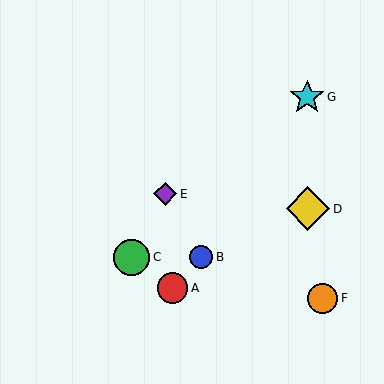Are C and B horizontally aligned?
Yes, both are at y≈257.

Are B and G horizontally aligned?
No, B is at y≈257 and G is at y≈97.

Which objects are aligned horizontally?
Objects B, C are aligned horizontally.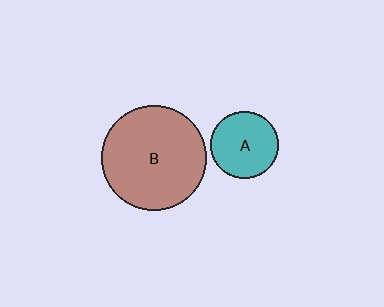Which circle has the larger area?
Circle B (brown).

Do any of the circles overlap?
No, none of the circles overlap.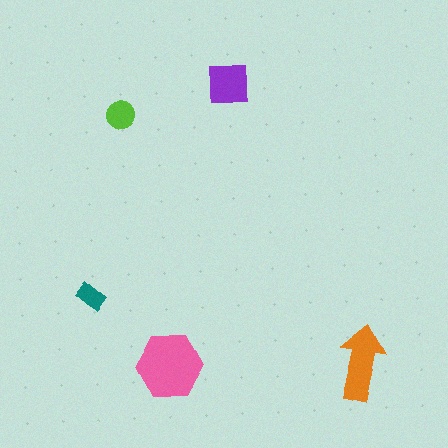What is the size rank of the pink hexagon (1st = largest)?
1st.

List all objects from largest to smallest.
The pink hexagon, the orange arrow, the purple square, the lime circle, the teal rectangle.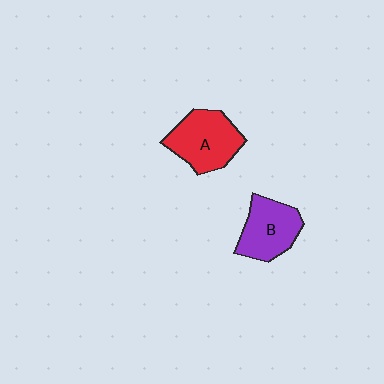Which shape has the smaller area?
Shape B (purple).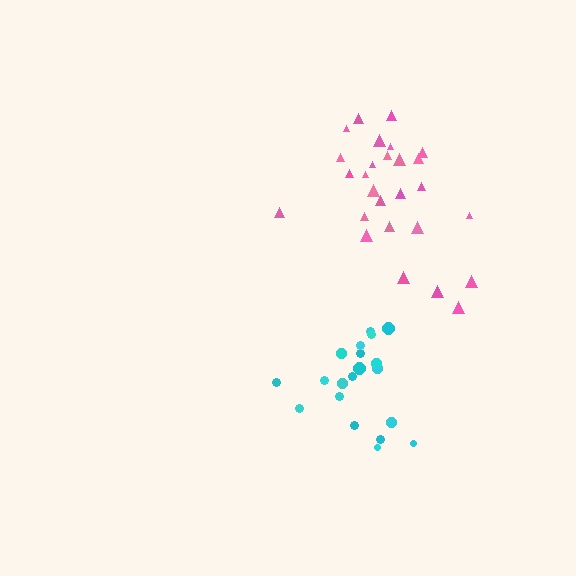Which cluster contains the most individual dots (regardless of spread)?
Pink (27).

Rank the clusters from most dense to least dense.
cyan, pink.